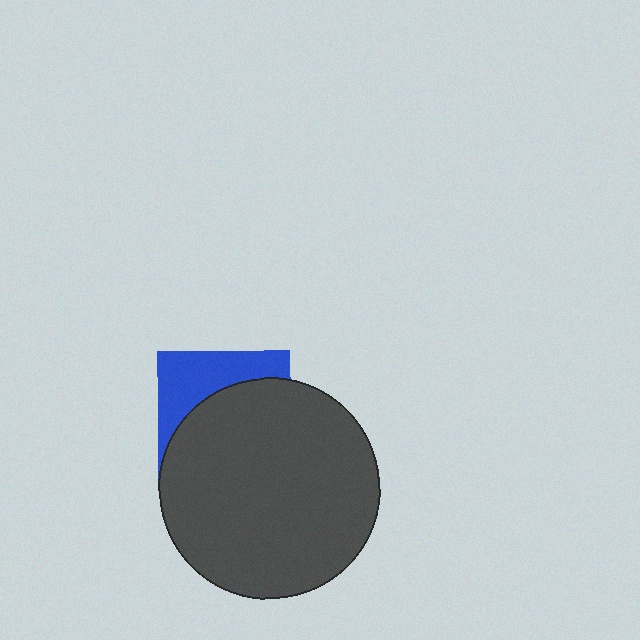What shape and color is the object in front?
The object in front is a dark gray circle.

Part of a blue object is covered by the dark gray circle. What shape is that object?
It is a square.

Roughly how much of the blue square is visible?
A small part of it is visible (roughly 35%).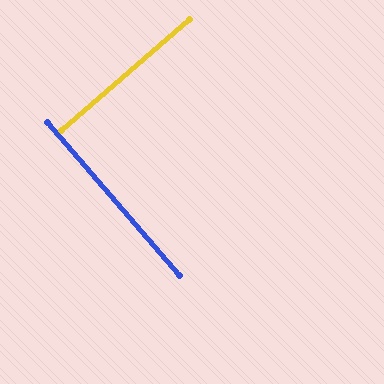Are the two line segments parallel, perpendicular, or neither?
Perpendicular — they meet at approximately 90°.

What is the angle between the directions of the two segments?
Approximately 90 degrees.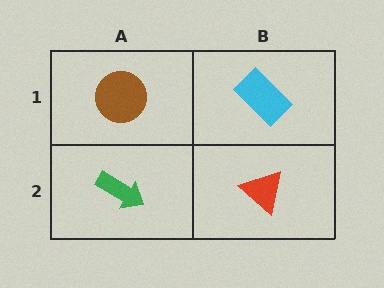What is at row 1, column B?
A cyan rectangle.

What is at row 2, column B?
A red triangle.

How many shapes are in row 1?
2 shapes.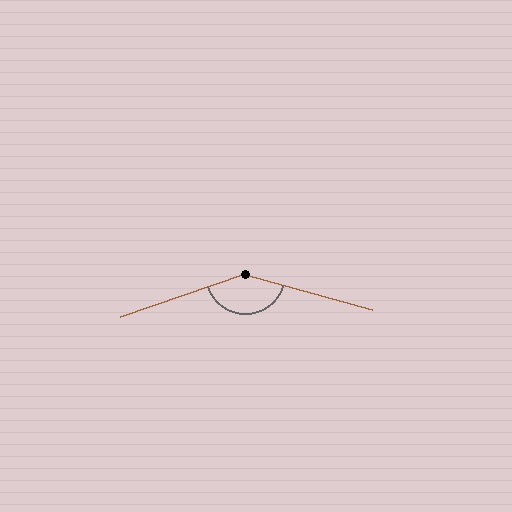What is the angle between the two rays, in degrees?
Approximately 146 degrees.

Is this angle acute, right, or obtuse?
It is obtuse.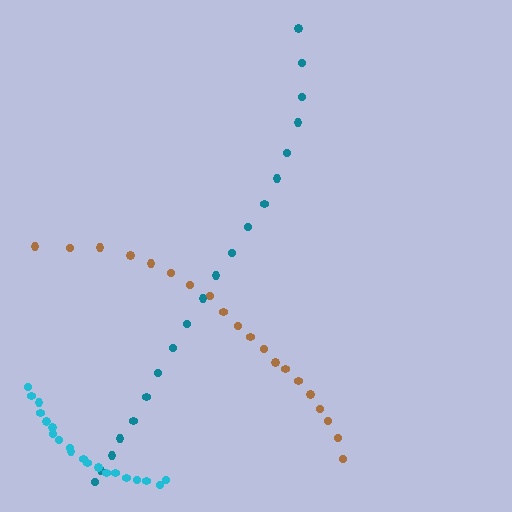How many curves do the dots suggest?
There are 3 distinct paths.